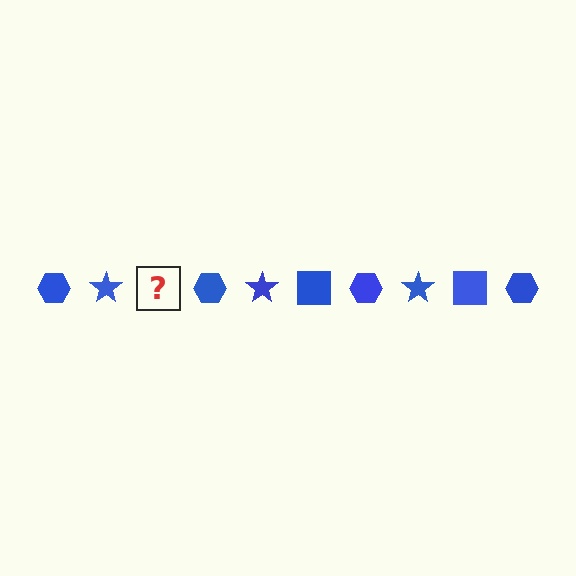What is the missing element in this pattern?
The missing element is a blue square.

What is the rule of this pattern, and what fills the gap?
The rule is that the pattern cycles through hexagon, star, square shapes in blue. The gap should be filled with a blue square.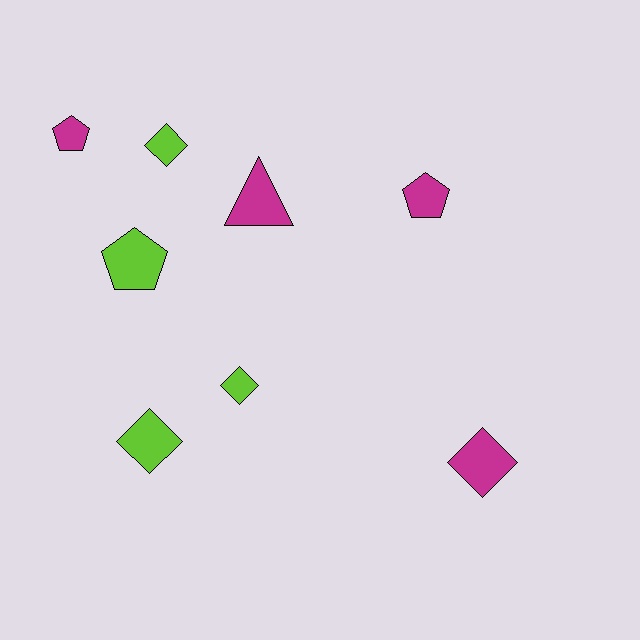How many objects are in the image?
There are 8 objects.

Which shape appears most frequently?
Diamond, with 4 objects.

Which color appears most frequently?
Magenta, with 4 objects.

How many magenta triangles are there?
There is 1 magenta triangle.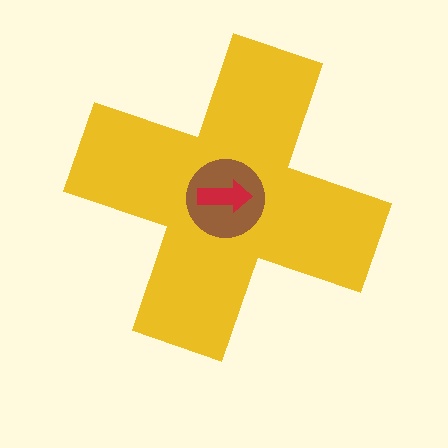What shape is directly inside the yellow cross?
The brown circle.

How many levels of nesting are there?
3.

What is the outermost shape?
The yellow cross.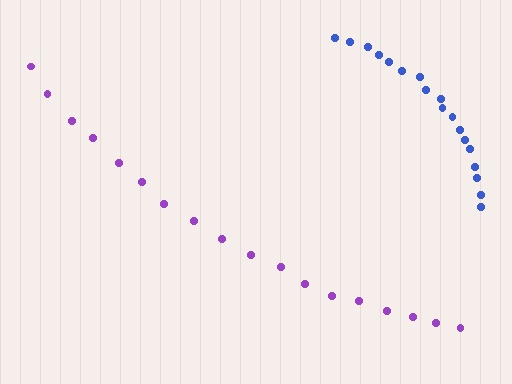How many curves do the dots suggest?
There are 2 distinct paths.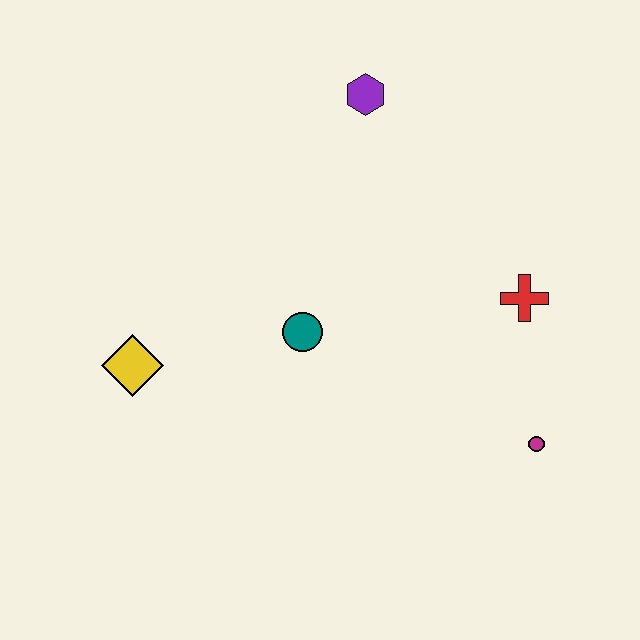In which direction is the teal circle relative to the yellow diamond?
The teal circle is to the right of the yellow diamond.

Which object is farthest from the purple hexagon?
The magenta circle is farthest from the purple hexagon.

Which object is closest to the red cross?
The magenta circle is closest to the red cross.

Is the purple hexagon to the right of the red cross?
No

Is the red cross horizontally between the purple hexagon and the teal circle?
No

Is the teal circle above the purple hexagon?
No